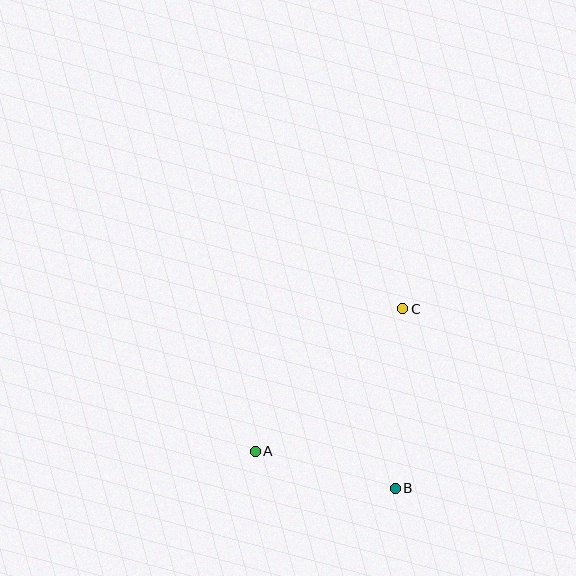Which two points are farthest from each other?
Points A and C are farthest from each other.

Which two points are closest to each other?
Points A and B are closest to each other.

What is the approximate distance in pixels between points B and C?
The distance between B and C is approximately 180 pixels.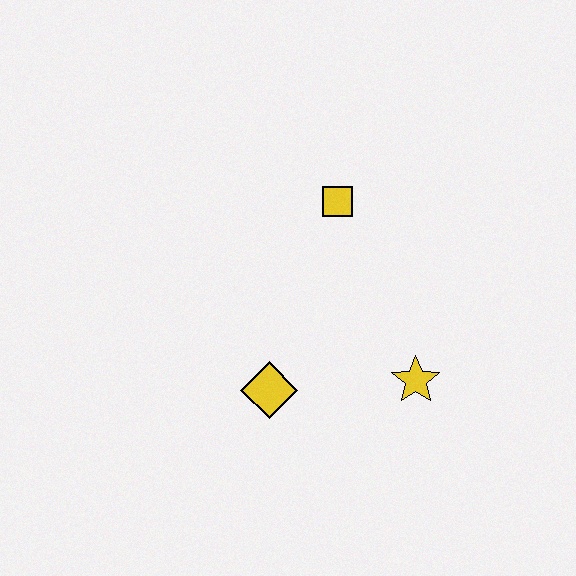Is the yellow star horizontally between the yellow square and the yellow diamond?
No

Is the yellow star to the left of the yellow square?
No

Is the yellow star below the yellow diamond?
No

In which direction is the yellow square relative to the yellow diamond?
The yellow square is above the yellow diamond.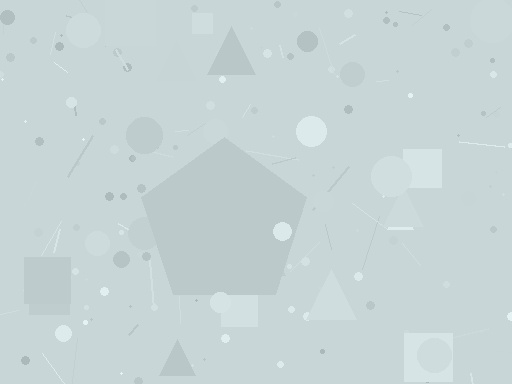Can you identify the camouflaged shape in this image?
The camouflaged shape is a pentagon.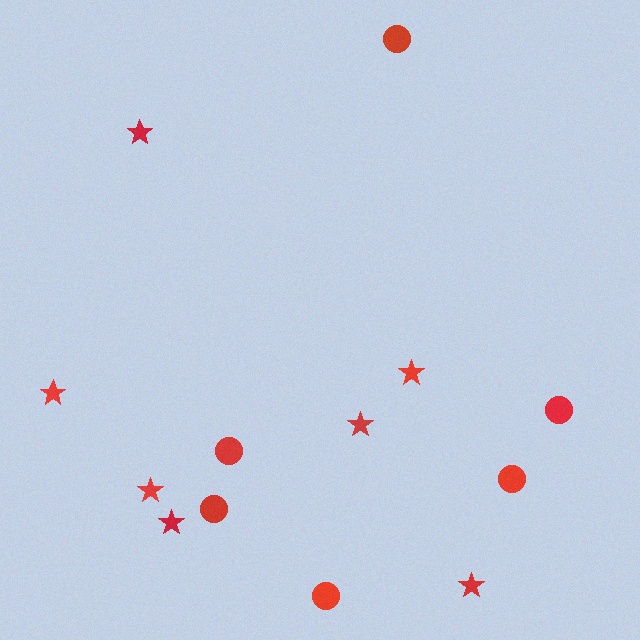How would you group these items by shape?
There are 2 groups: one group of circles (6) and one group of stars (7).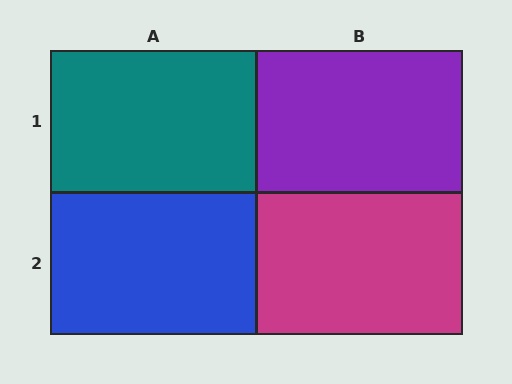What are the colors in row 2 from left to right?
Blue, magenta.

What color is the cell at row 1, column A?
Teal.